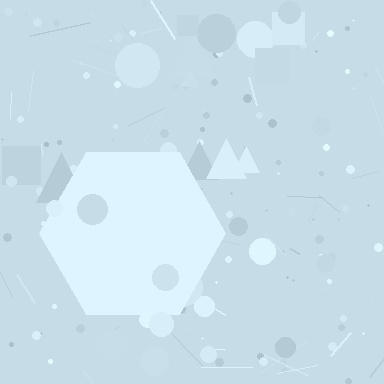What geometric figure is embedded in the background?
A hexagon is embedded in the background.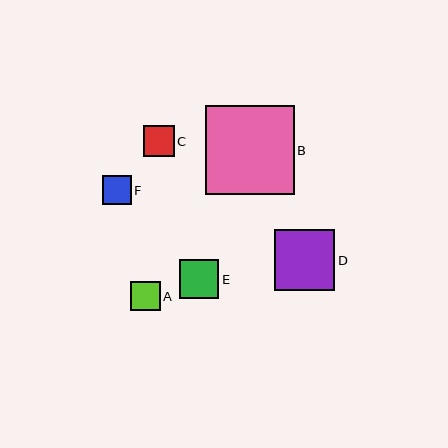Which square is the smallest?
Square F is the smallest with a size of approximately 29 pixels.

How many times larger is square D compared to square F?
Square D is approximately 2.1 times the size of square F.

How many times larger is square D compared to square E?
Square D is approximately 1.5 times the size of square E.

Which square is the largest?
Square B is the largest with a size of approximately 89 pixels.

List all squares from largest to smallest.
From largest to smallest: B, D, E, C, A, F.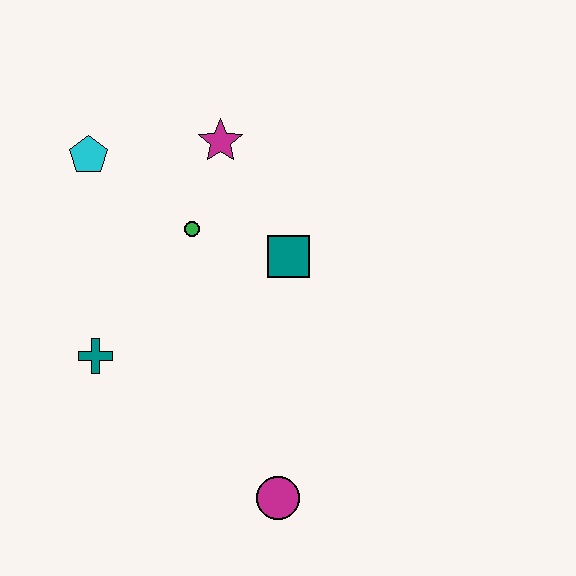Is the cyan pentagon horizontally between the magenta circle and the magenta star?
No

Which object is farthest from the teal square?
The magenta circle is farthest from the teal square.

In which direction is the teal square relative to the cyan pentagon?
The teal square is to the right of the cyan pentagon.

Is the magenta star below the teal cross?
No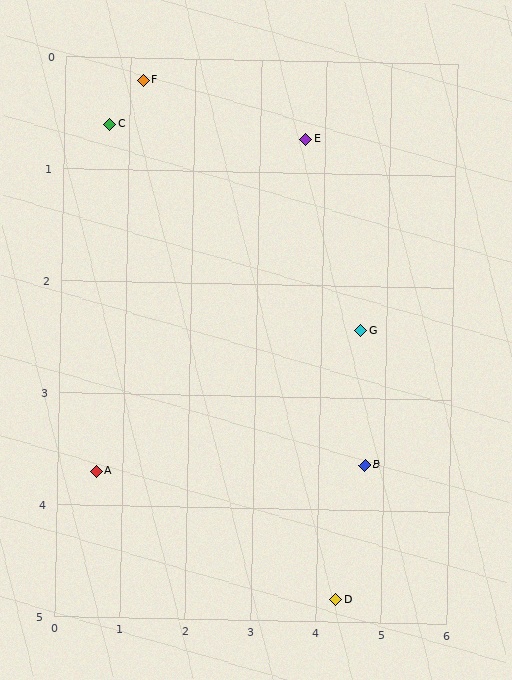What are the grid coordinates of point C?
Point C is at approximately (0.7, 0.6).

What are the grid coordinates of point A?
Point A is at approximately (0.6, 3.7).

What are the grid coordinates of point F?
Point F is at approximately (1.2, 0.2).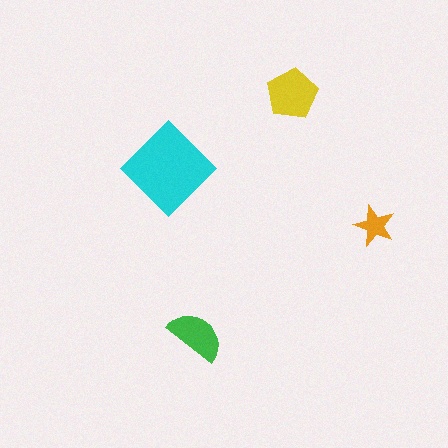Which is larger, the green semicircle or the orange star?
The green semicircle.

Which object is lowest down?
The green semicircle is bottommost.